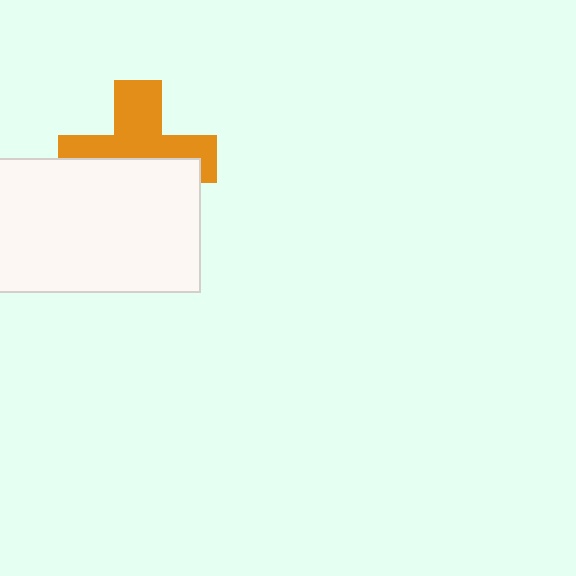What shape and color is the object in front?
The object in front is a white rectangle.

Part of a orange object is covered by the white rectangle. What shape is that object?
It is a cross.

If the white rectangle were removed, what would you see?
You would see the complete orange cross.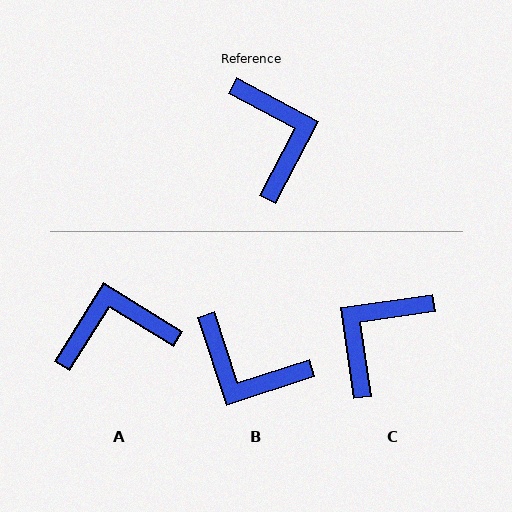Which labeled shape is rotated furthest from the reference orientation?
B, about 134 degrees away.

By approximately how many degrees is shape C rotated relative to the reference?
Approximately 126 degrees counter-clockwise.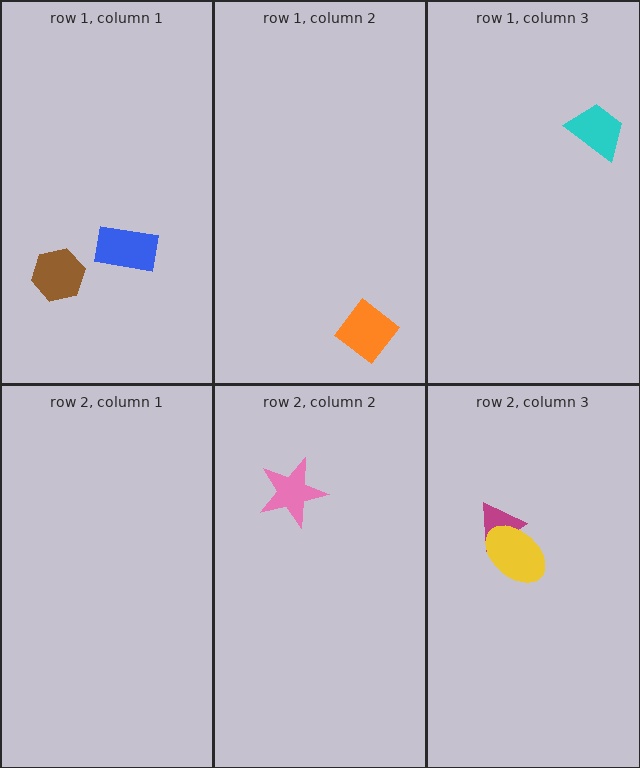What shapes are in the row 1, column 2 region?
The orange diamond.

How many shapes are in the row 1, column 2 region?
1.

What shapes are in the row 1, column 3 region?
The cyan trapezoid.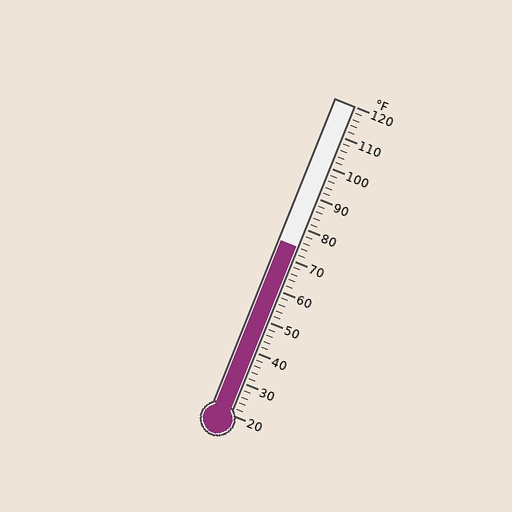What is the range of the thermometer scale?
The thermometer scale ranges from 20°F to 120°F.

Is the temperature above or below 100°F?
The temperature is below 100°F.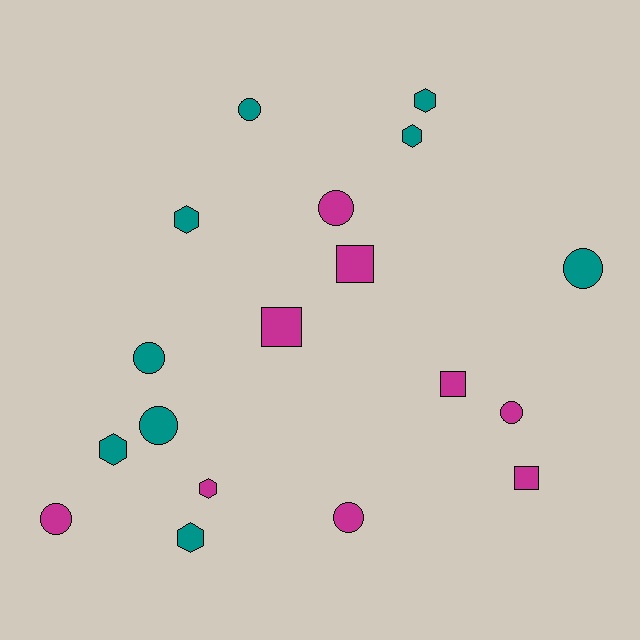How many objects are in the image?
There are 18 objects.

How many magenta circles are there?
There are 4 magenta circles.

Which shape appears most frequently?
Circle, with 8 objects.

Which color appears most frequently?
Magenta, with 9 objects.